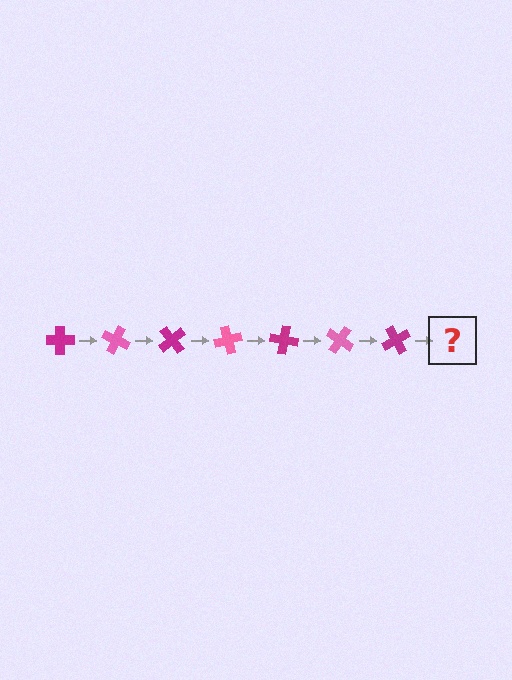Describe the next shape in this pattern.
It should be a pink cross, rotated 175 degrees from the start.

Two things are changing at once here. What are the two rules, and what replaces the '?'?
The two rules are that it rotates 25 degrees each step and the color cycles through magenta and pink. The '?' should be a pink cross, rotated 175 degrees from the start.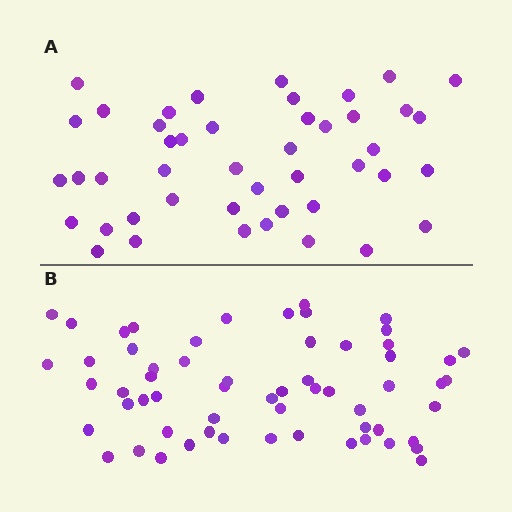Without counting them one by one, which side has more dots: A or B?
Region B (the bottom region) has more dots.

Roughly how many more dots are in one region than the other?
Region B has approximately 15 more dots than region A.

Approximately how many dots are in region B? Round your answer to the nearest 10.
About 60 dots.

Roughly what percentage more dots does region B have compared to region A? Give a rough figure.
About 35% more.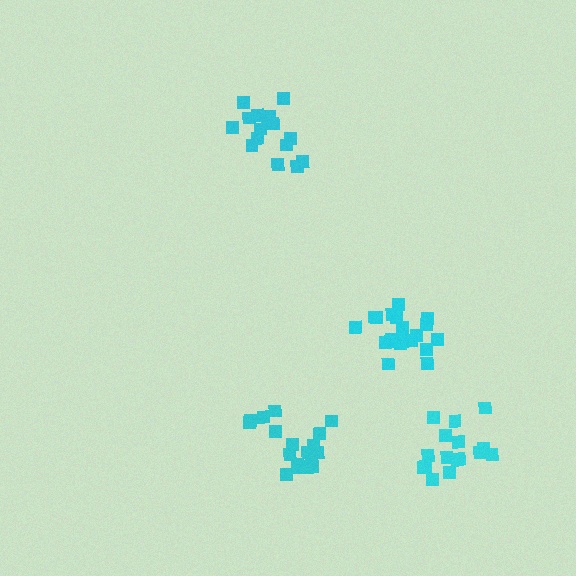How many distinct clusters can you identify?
There are 4 distinct clusters.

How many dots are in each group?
Group 1: 20 dots, Group 2: 16 dots, Group 3: 16 dots, Group 4: 18 dots (70 total).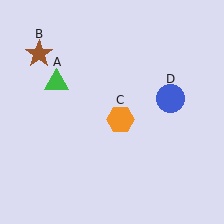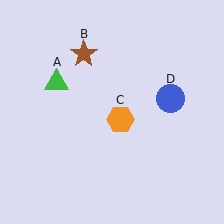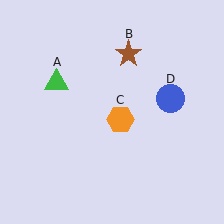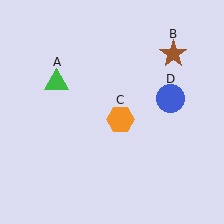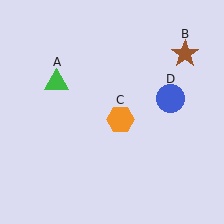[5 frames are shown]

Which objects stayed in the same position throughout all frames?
Green triangle (object A) and orange hexagon (object C) and blue circle (object D) remained stationary.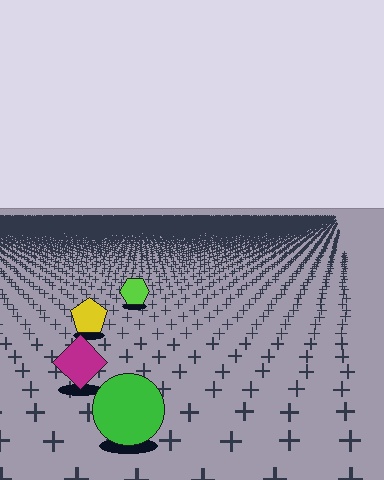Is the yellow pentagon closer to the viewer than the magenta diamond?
No. The magenta diamond is closer — you can tell from the texture gradient: the ground texture is coarser near it.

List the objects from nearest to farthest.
From nearest to farthest: the green circle, the magenta diamond, the yellow pentagon, the lime hexagon.